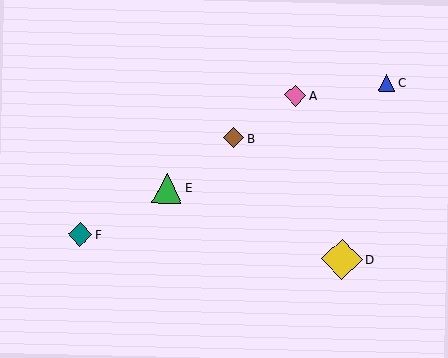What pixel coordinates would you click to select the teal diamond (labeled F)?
Click at (80, 234) to select the teal diamond F.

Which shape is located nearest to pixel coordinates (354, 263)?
The yellow diamond (labeled D) at (342, 259) is nearest to that location.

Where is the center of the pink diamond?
The center of the pink diamond is at (295, 95).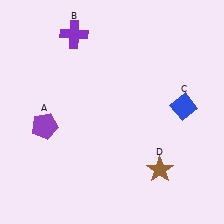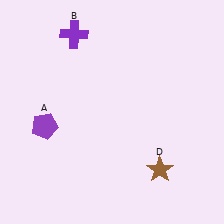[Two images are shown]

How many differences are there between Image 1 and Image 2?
There is 1 difference between the two images.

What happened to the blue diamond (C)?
The blue diamond (C) was removed in Image 2. It was in the top-right area of Image 1.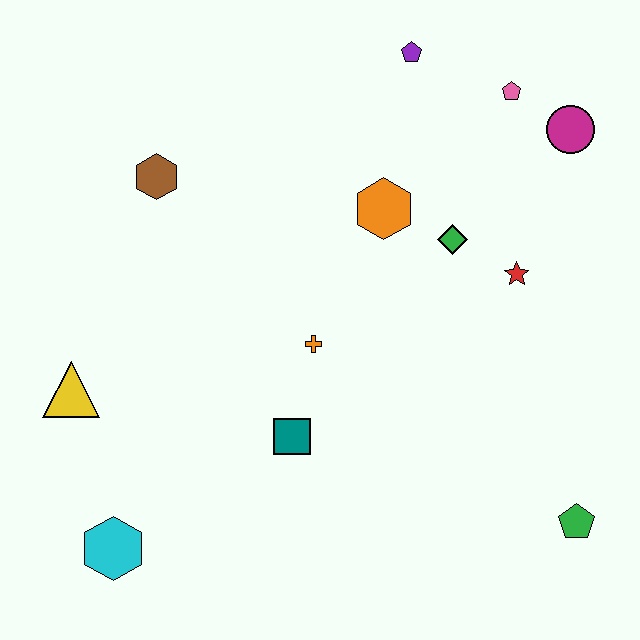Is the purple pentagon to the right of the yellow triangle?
Yes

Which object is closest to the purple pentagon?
The pink pentagon is closest to the purple pentagon.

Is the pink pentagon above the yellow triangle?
Yes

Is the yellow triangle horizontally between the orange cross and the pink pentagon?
No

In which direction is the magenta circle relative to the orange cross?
The magenta circle is to the right of the orange cross.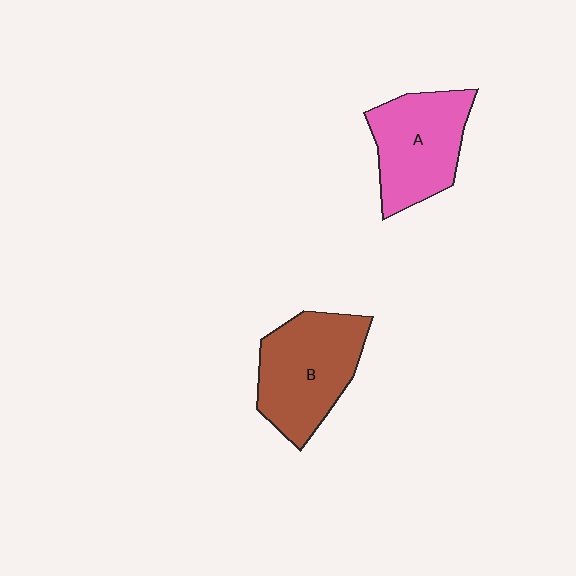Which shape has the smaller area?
Shape A (pink).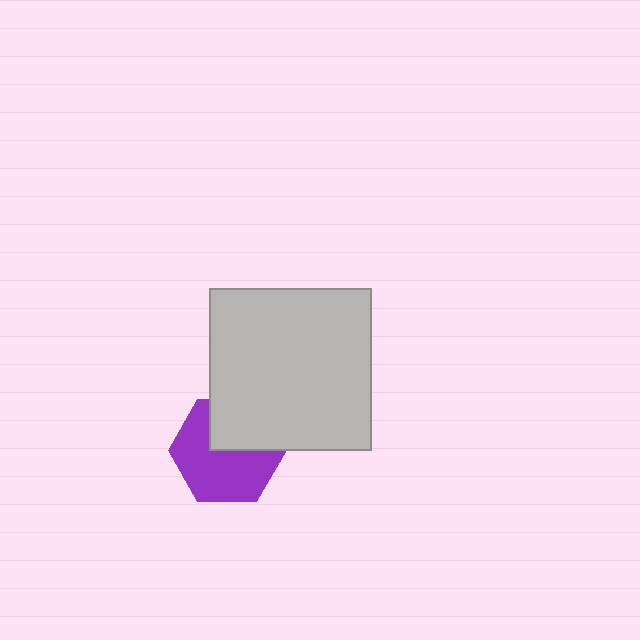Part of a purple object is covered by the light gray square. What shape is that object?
It is a hexagon.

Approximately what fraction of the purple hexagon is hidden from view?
Roughly 36% of the purple hexagon is hidden behind the light gray square.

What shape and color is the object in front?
The object in front is a light gray square.